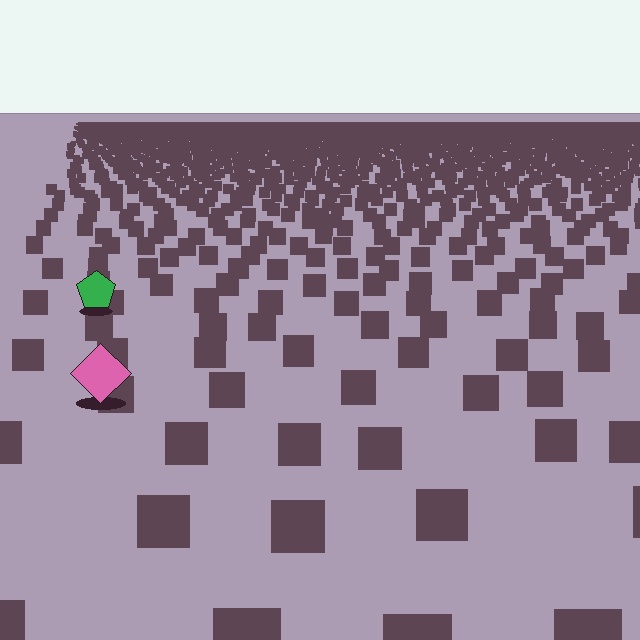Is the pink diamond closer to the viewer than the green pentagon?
Yes. The pink diamond is closer — you can tell from the texture gradient: the ground texture is coarser near it.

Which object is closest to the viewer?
The pink diamond is closest. The texture marks near it are larger and more spread out.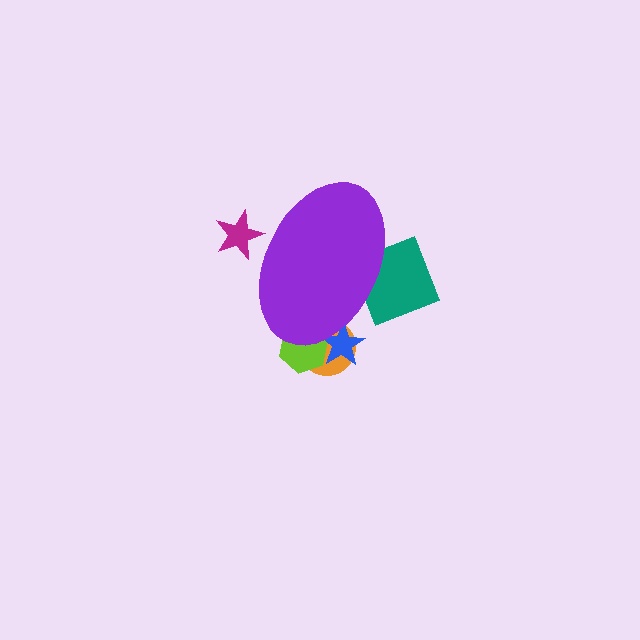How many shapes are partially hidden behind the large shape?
5 shapes are partially hidden.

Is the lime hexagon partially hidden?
Yes, the lime hexagon is partially hidden behind the purple ellipse.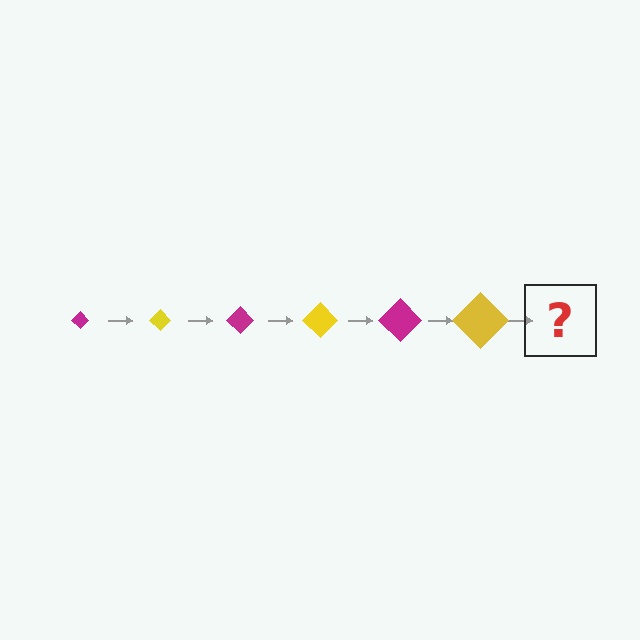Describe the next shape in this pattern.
It should be a magenta diamond, larger than the previous one.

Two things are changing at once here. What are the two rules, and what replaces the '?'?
The two rules are that the diamond grows larger each step and the color cycles through magenta and yellow. The '?' should be a magenta diamond, larger than the previous one.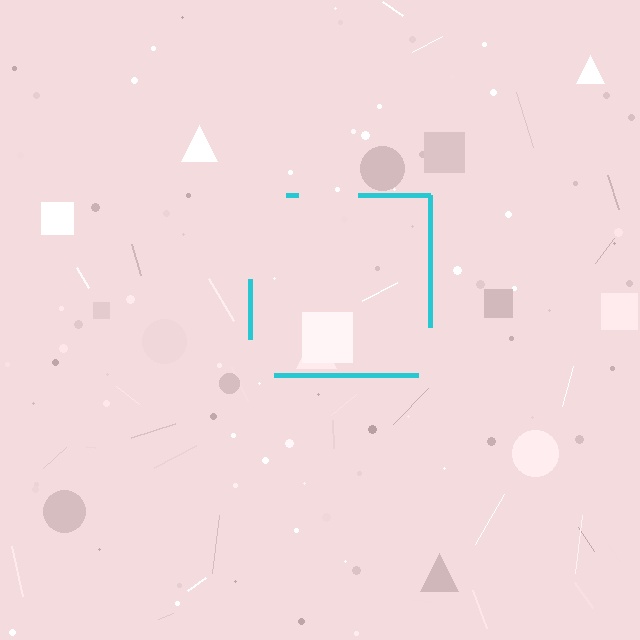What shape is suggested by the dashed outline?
The dashed outline suggests a square.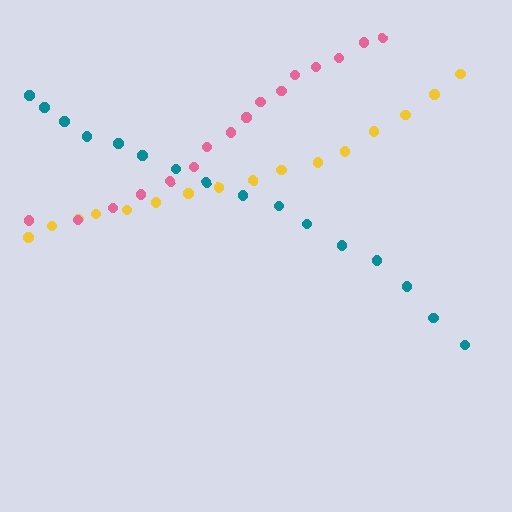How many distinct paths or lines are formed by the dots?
There are 3 distinct paths.